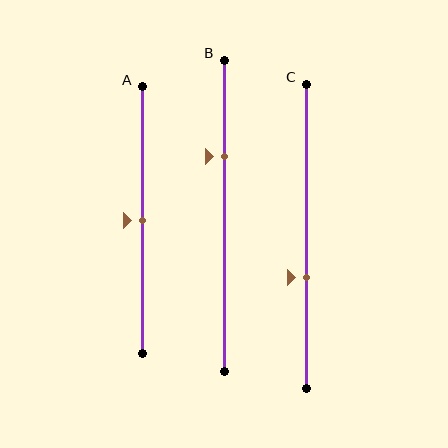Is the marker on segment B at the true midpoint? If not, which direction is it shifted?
No, the marker on segment B is shifted upward by about 19% of the segment length.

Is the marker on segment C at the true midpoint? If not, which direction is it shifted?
No, the marker on segment C is shifted downward by about 13% of the segment length.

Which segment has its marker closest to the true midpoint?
Segment A has its marker closest to the true midpoint.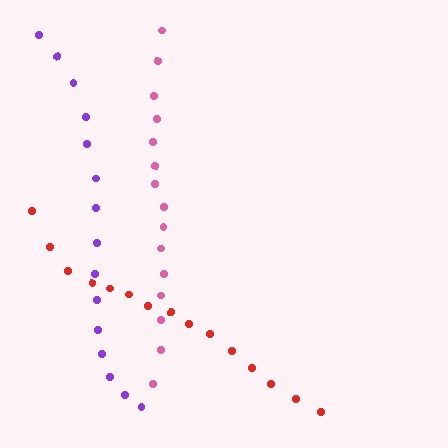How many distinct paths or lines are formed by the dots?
There are 3 distinct paths.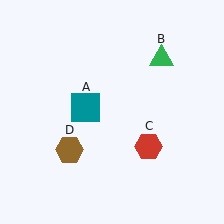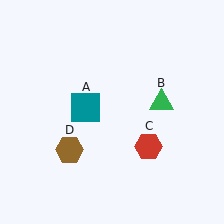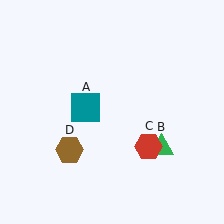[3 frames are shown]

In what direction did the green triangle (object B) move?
The green triangle (object B) moved down.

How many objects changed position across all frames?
1 object changed position: green triangle (object B).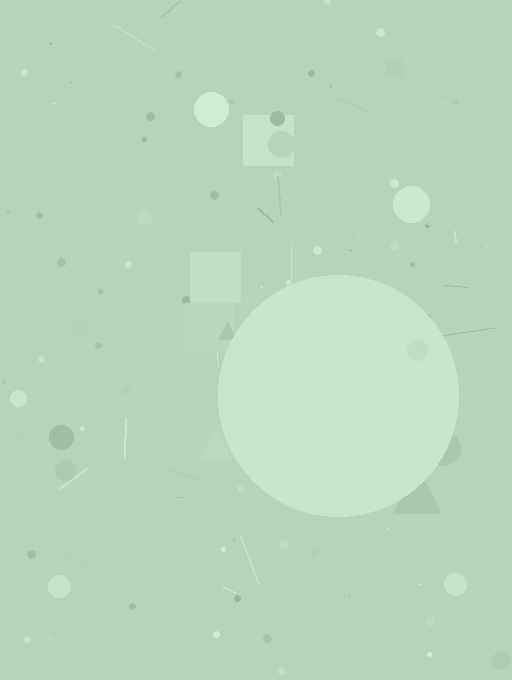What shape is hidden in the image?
A circle is hidden in the image.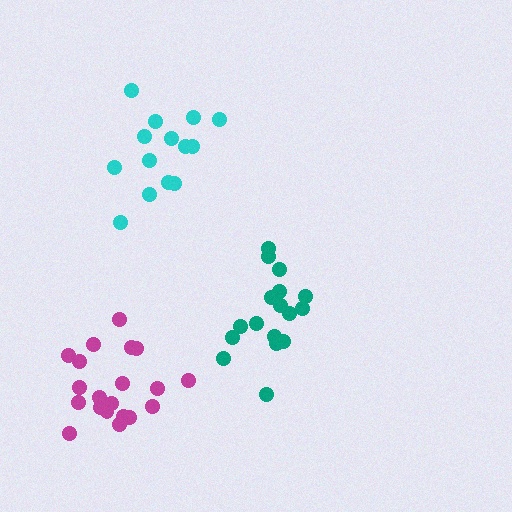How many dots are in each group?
Group 1: 17 dots, Group 2: 14 dots, Group 3: 20 dots (51 total).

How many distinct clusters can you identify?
There are 3 distinct clusters.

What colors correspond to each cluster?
The clusters are colored: teal, cyan, magenta.